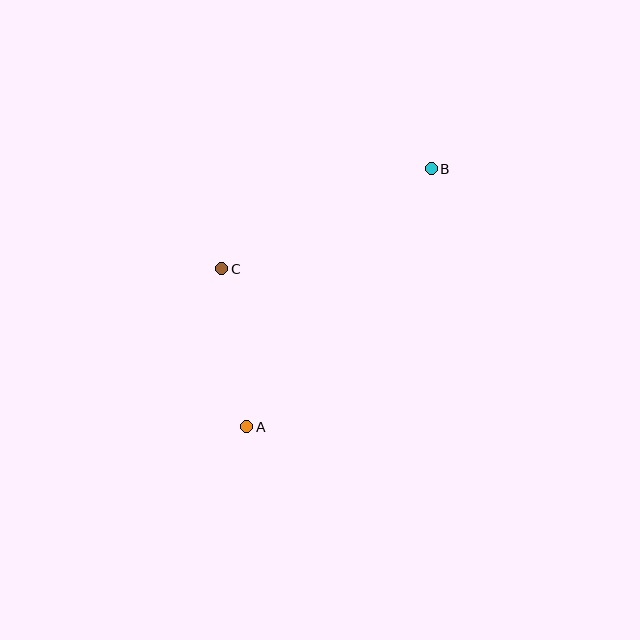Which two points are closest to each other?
Points A and C are closest to each other.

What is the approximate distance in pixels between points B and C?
The distance between B and C is approximately 232 pixels.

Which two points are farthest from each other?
Points A and B are farthest from each other.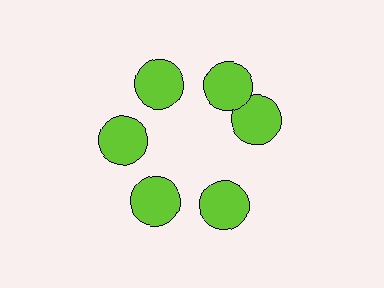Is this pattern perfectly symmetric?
No. The 6 lime circles are arranged in a ring, but one element near the 3 o'clock position is rotated out of alignment along the ring, breaking the 6-fold rotational symmetry.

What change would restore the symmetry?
The symmetry would be restored by rotating it back into even spacing with its neighbors so that all 6 circles sit at equal angles and equal distance from the center.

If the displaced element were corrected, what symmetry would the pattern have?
It would have 6-fold rotational symmetry — the pattern would map onto itself every 60 degrees.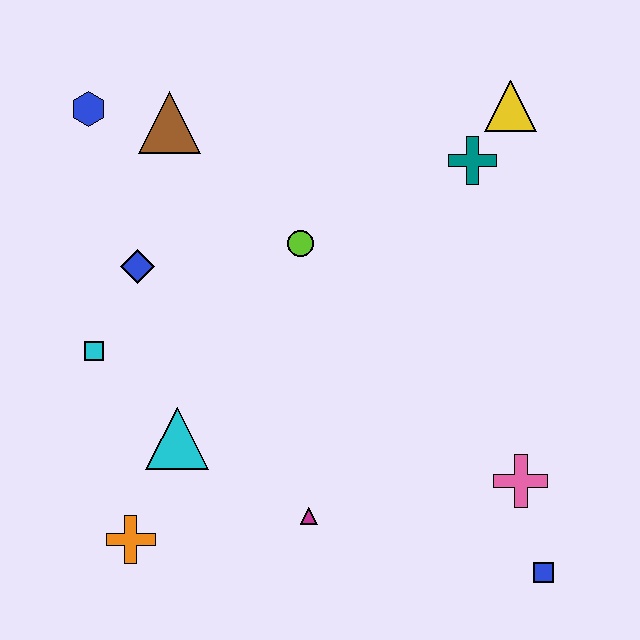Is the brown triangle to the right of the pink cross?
No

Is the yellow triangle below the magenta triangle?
No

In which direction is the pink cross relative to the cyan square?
The pink cross is to the right of the cyan square.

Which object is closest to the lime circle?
The blue diamond is closest to the lime circle.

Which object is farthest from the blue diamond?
The blue square is farthest from the blue diamond.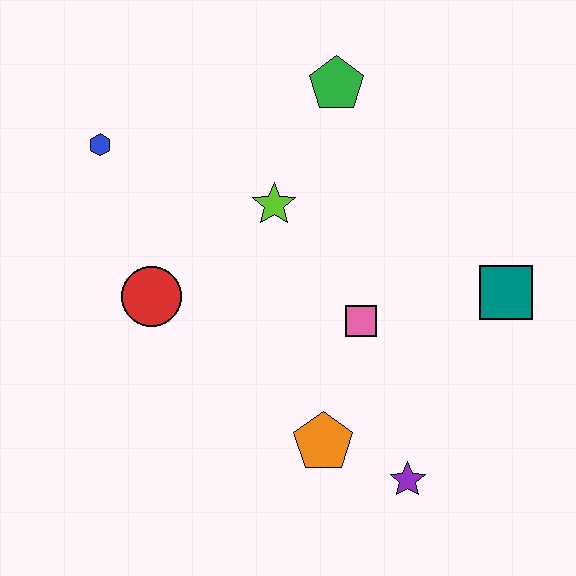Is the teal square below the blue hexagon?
Yes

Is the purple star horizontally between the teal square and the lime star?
Yes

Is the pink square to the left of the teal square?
Yes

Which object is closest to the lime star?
The green pentagon is closest to the lime star.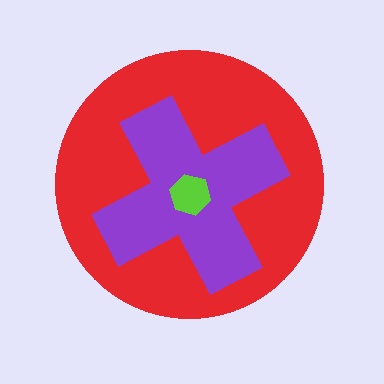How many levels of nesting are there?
3.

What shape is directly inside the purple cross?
The lime hexagon.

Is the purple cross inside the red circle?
Yes.